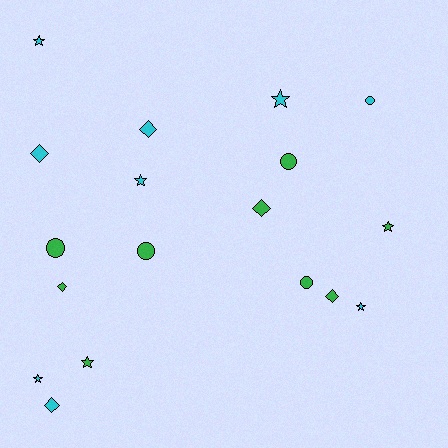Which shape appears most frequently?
Star, with 7 objects.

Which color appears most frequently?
Cyan, with 9 objects.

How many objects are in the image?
There are 18 objects.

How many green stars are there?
There are 2 green stars.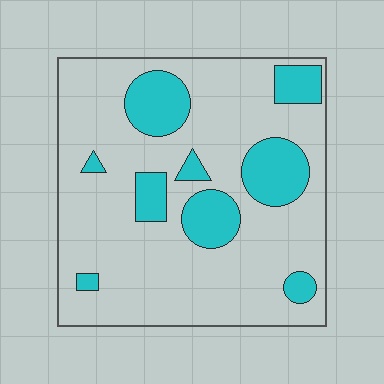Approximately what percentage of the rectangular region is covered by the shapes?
Approximately 20%.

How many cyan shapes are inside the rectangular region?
9.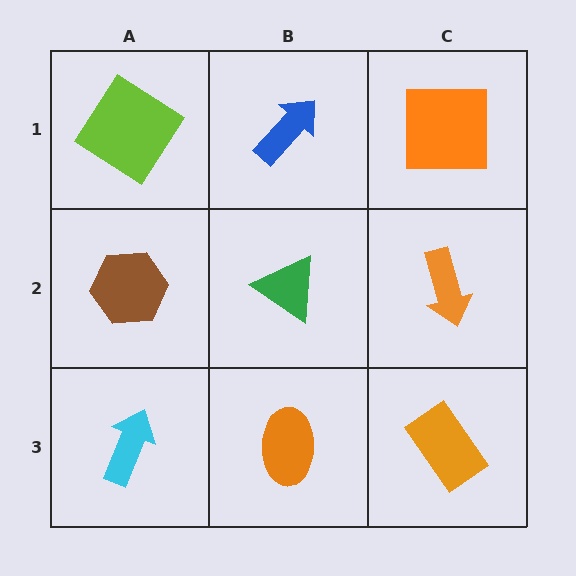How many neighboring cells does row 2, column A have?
3.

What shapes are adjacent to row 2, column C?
An orange square (row 1, column C), an orange rectangle (row 3, column C), a green triangle (row 2, column B).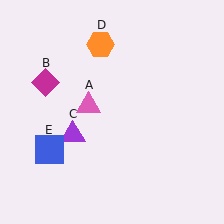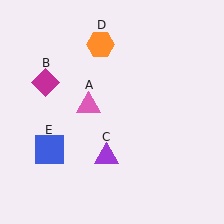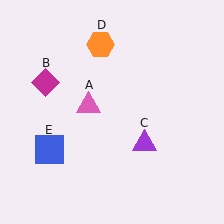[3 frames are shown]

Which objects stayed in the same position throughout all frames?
Pink triangle (object A) and magenta diamond (object B) and orange hexagon (object D) and blue square (object E) remained stationary.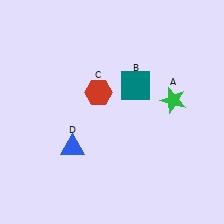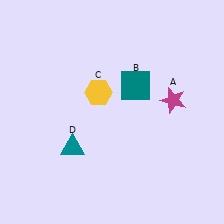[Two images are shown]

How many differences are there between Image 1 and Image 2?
There are 3 differences between the two images.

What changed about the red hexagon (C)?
In Image 1, C is red. In Image 2, it changed to yellow.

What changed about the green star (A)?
In Image 1, A is green. In Image 2, it changed to magenta.